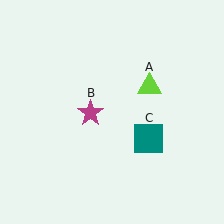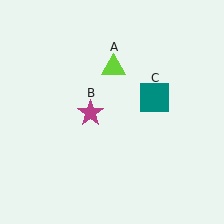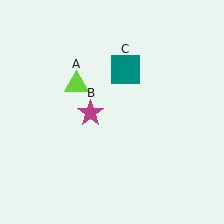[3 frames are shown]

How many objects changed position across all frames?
2 objects changed position: lime triangle (object A), teal square (object C).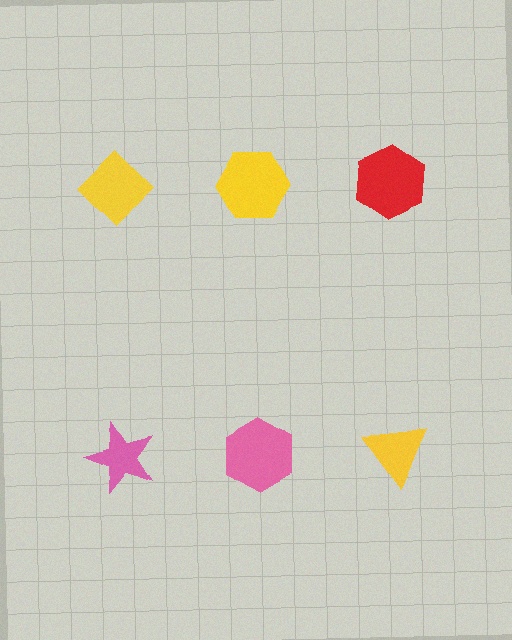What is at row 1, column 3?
A red hexagon.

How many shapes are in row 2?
3 shapes.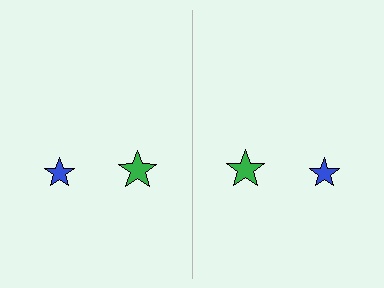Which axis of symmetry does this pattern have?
The pattern has a vertical axis of symmetry running through the center of the image.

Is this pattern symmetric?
Yes, this pattern has bilateral (reflection) symmetry.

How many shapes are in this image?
There are 4 shapes in this image.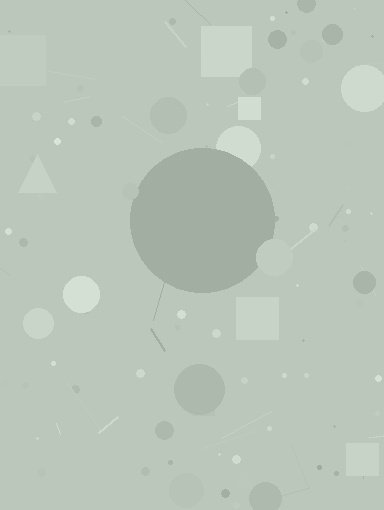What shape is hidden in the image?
A circle is hidden in the image.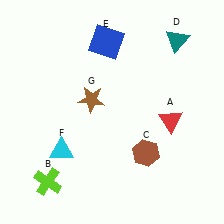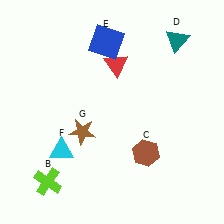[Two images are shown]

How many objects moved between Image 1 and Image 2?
2 objects moved between the two images.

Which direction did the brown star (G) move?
The brown star (G) moved down.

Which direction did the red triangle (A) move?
The red triangle (A) moved up.